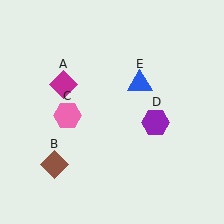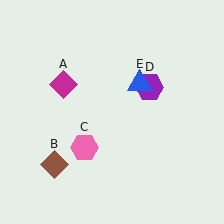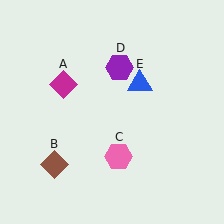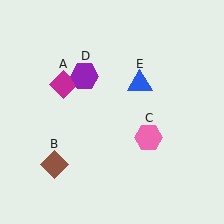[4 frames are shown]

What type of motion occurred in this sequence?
The pink hexagon (object C), purple hexagon (object D) rotated counterclockwise around the center of the scene.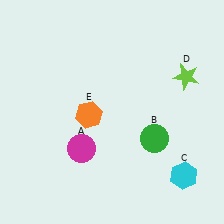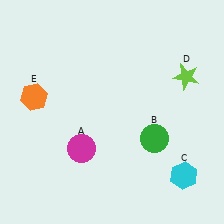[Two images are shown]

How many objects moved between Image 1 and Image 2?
1 object moved between the two images.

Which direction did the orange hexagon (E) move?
The orange hexagon (E) moved left.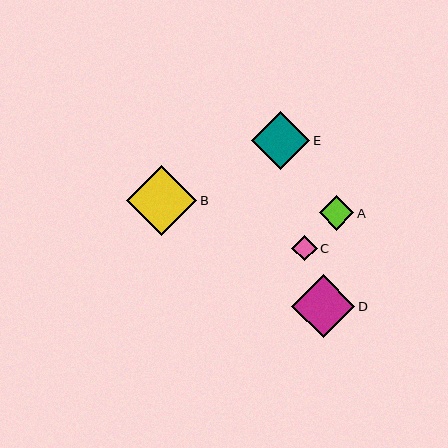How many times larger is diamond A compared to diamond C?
Diamond A is approximately 1.4 times the size of diamond C.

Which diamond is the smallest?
Diamond C is the smallest with a size of approximately 26 pixels.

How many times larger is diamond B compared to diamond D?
Diamond B is approximately 1.1 times the size of diamond D.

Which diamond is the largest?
Diamond B is the largest with a size of approximately 70 pixels.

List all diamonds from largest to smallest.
From largest to smallest: B, D, E, A, C.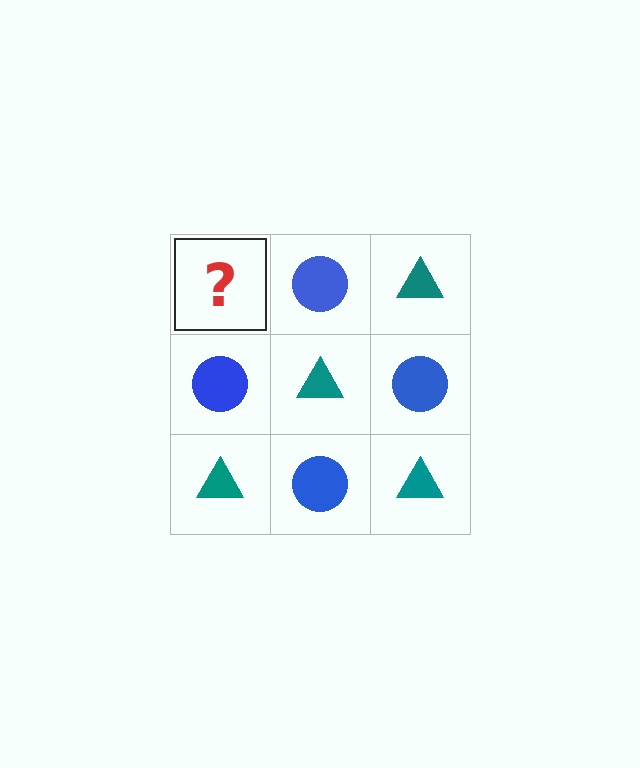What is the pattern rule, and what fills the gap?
The rule is that it alternates teal triangle and blue circle in a checkerboard pattern. The gap should be filled with a teal triangle.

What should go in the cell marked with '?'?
The missing cell should contain a teal triangle.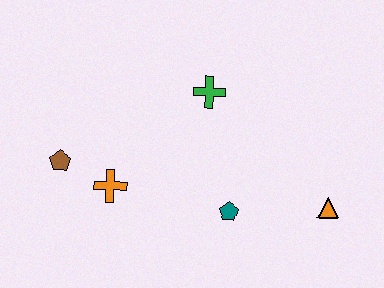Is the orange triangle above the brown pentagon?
No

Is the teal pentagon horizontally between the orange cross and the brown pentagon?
No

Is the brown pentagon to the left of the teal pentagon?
Yes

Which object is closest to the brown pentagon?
The orange cross is closest to the brown pentagon.